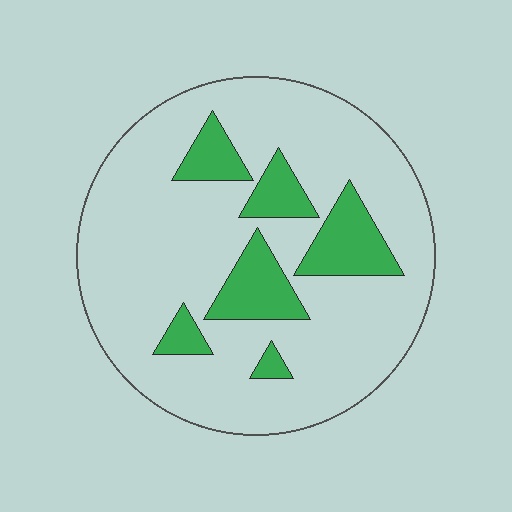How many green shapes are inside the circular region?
6.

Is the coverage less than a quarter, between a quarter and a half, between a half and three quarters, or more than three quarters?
Less than a quarter.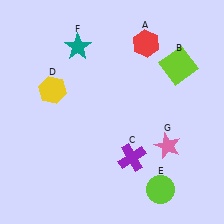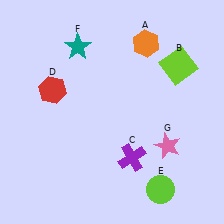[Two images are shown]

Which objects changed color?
A changed from red to orange. D changed from yellow to red.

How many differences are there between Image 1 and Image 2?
There are 2 differences between the two images.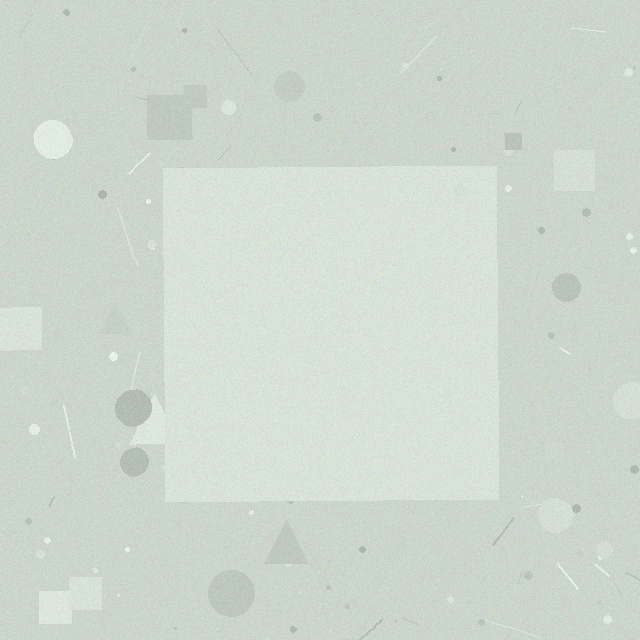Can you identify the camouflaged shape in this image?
The camouflaged shape is a square.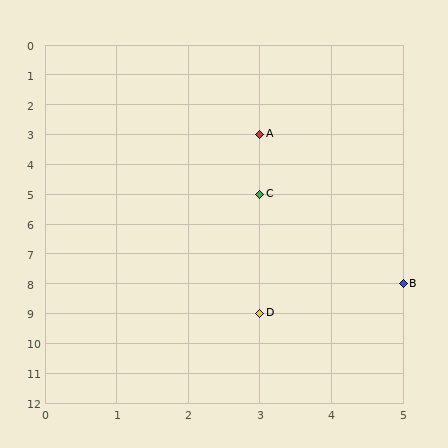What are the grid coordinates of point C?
Point C is at grid coordinates (3, 5).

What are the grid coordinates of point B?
Point B is at grid coordinates (5, 8).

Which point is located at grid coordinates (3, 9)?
Point D is at (3, 9).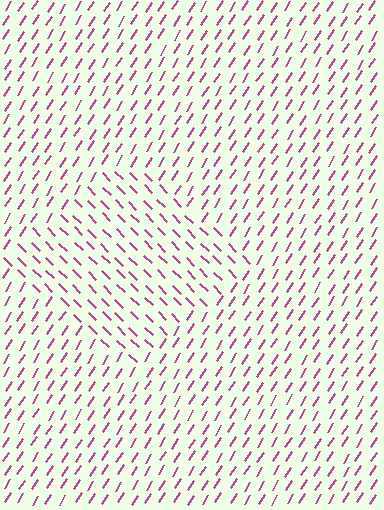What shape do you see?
I see a diamond.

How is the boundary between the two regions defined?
The boundary is defined purely by a change in line orientation (approximately 78 degrees difference). All lines are the same color and thickness.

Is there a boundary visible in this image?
Yes, there is a texture boundary formed by a change in line orientation.